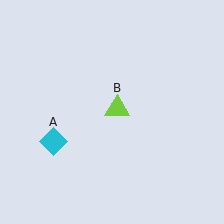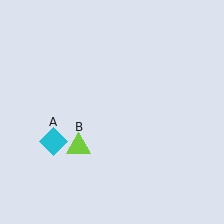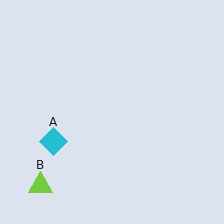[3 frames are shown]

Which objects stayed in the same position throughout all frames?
Cyan diamond (object A) remained stationary.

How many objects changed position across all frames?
1 object changed position: lime triangle (object B).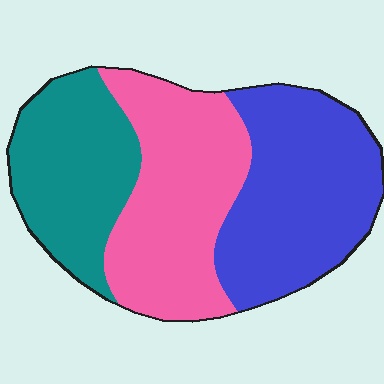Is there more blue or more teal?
Blue.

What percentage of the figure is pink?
Pink takes up about three eighths (3/8) of the figure.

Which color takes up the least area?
Teal, at roughly 25%.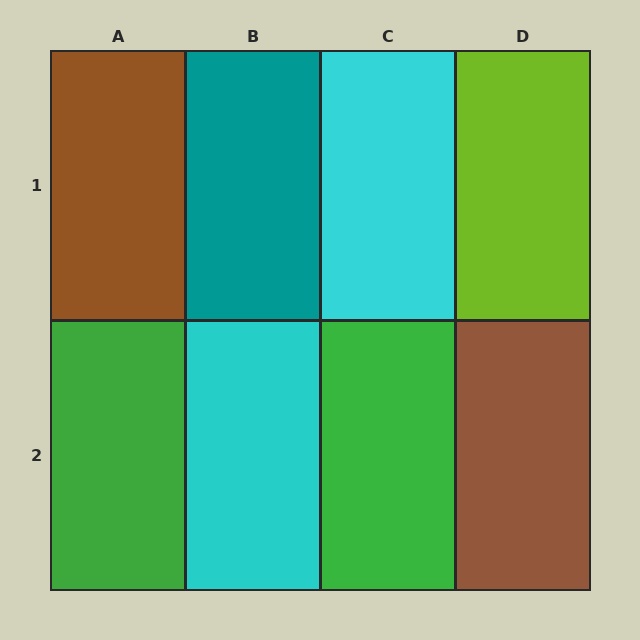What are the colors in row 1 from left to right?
Brown, teal, cyan, lime.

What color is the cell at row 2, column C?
Green.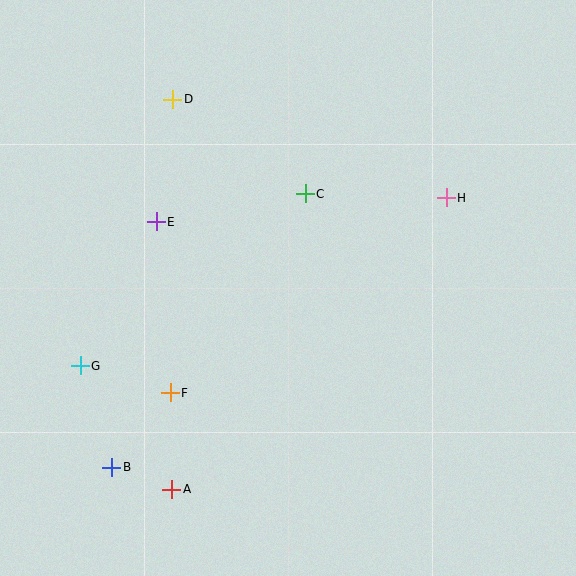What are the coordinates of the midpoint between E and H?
The midpoint between E and H is at (301, 210).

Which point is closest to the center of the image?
Point C at (305, 194) is closest to the center.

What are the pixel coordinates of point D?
Point D is at (173, 99).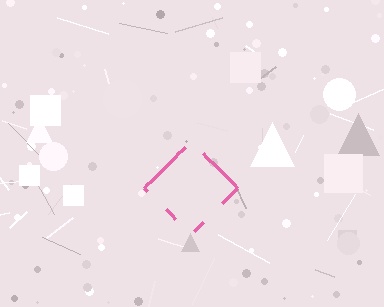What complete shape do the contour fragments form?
The contour fragments form a diamond.